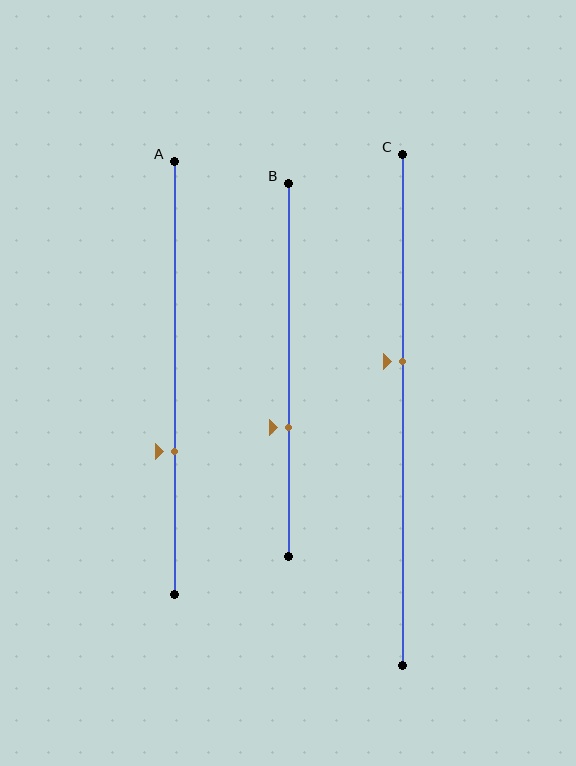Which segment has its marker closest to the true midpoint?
Segment C has its marker closest to the true midpoint.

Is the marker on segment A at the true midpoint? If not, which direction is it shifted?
No, the marker on segment A is shifted downward by about 17% of the segment length.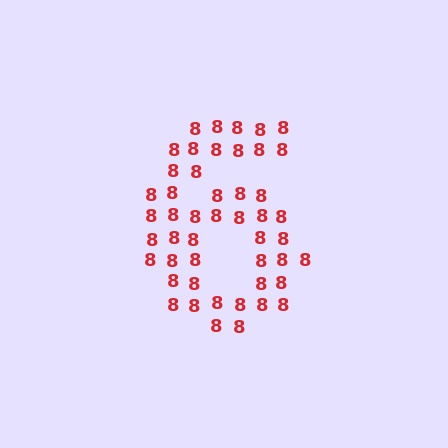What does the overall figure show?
The overall figure shows the digit 6.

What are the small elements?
The small elements are digit 8's.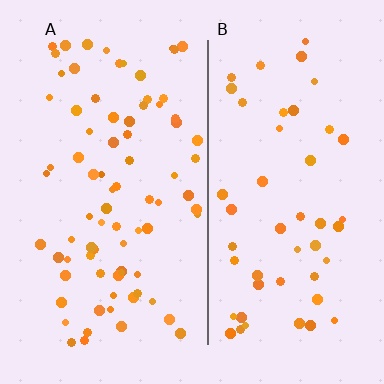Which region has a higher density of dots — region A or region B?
A (the left).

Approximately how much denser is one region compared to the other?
Approximately 1.6× — region A over region B.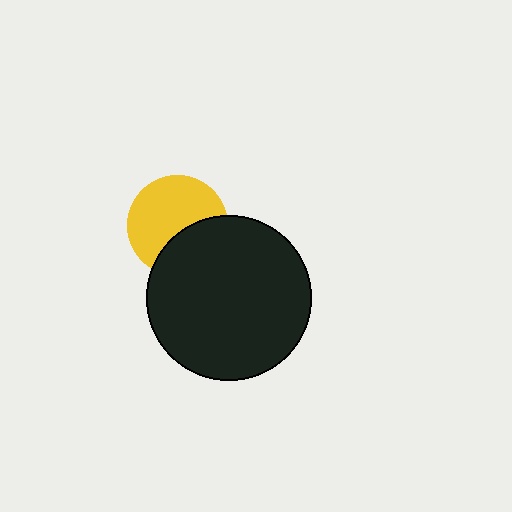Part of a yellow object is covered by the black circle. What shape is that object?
It is a circle.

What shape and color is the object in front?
The object in front is a black circle.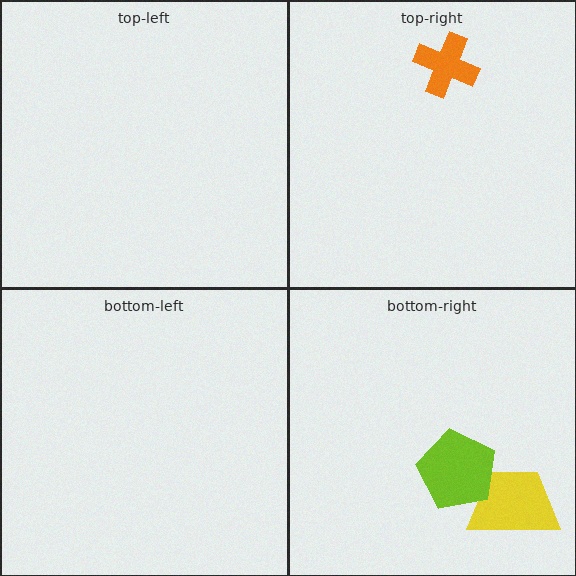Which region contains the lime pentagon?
The bottom-right region.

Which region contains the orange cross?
The top-right region.